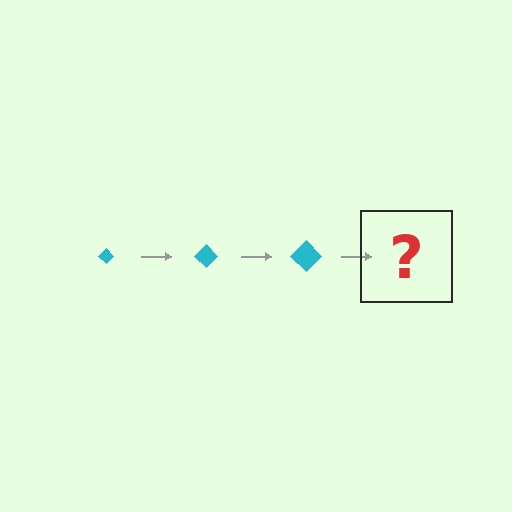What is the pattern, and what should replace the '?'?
The pattern is that the diamond gets progressively larger each step. The '?' should be a cyan diamond, larger than the previous one.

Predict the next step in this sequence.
The next step is a cyan diamond, larger than the previous one.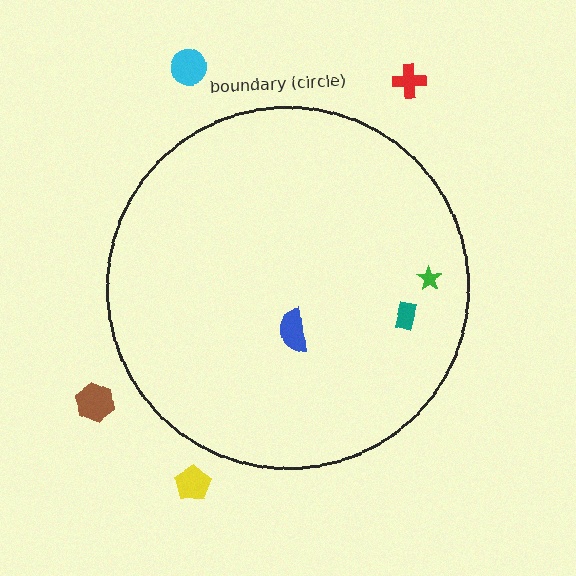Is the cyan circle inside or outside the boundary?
Outside.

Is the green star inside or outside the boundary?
Inside.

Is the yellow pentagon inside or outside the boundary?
Outside.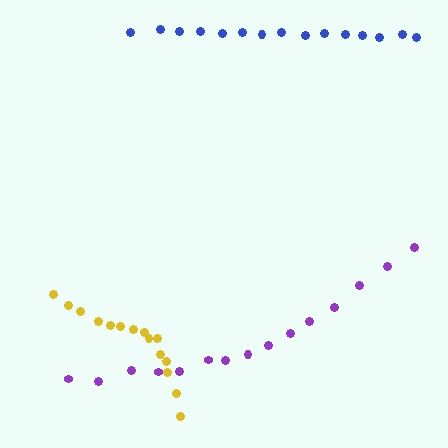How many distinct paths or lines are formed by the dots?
There are 3 distinct paths.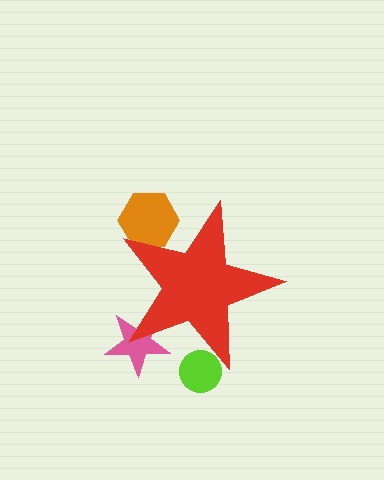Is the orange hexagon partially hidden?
Yes, the orange hexagon is partially hidden behind the red star.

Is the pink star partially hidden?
Yes, the pink star is partially hidden behind the red star.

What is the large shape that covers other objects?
A red star.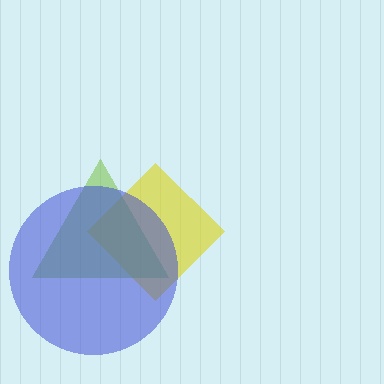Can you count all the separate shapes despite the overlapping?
Yes, there are 3 separate shapes.